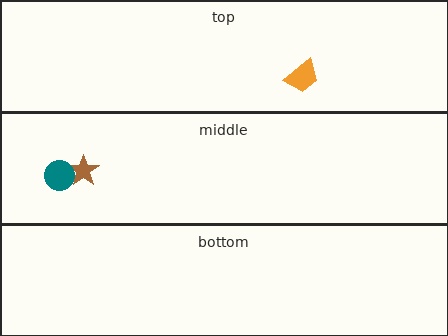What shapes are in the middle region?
The brown star, the teal circle.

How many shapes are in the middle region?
2.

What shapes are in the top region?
The orange trapezoid.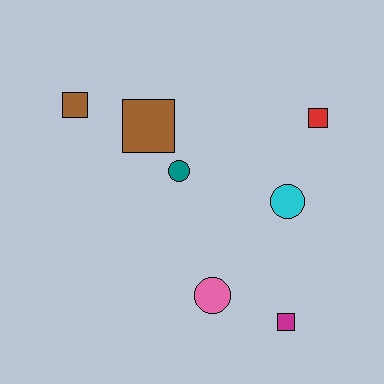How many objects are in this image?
There are 7 objects.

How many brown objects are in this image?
There are 2 brown objects.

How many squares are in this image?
There are 4 squares.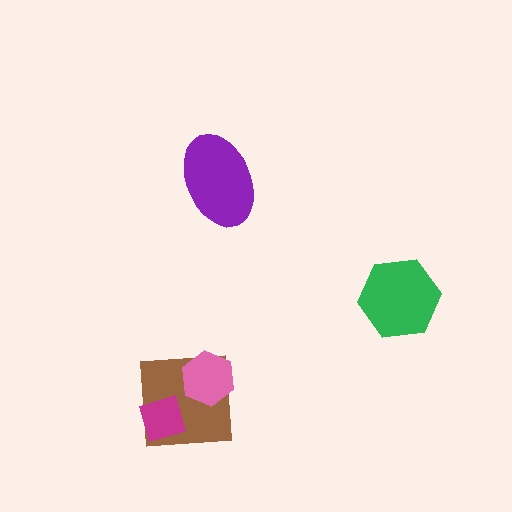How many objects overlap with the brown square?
2 objects overlap with the brown square.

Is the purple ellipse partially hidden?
No, no other shape covers it.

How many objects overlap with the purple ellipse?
0 objects overlap with the purple ellipse.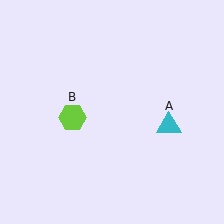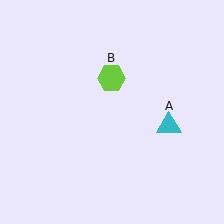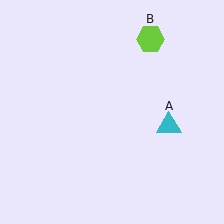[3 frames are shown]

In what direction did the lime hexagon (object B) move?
The lime hexagon (object B) moved up and to the right.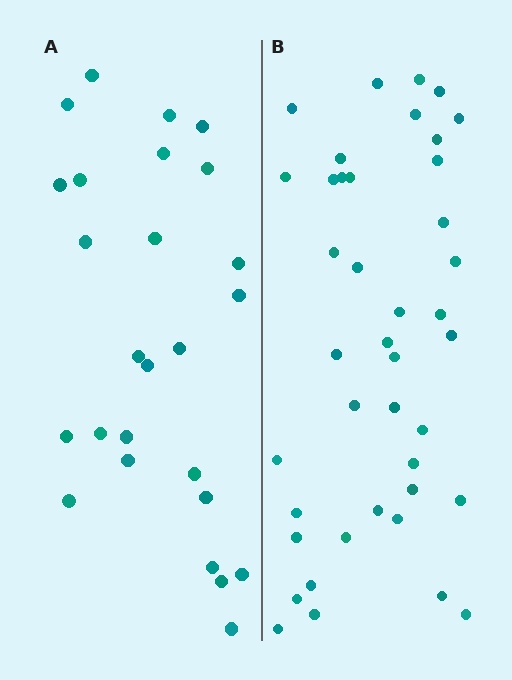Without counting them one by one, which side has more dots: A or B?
Region B (the right region) has more dots.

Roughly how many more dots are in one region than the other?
Region B has approximately 15 more dots than region A.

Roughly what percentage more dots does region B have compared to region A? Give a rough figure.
About 60% more.